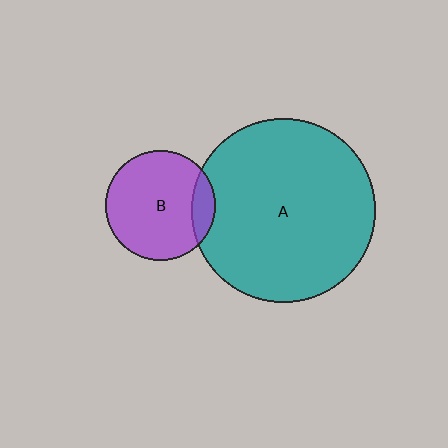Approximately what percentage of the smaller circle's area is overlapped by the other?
Approximately 15%.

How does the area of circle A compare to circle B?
Approximately 2.8 times.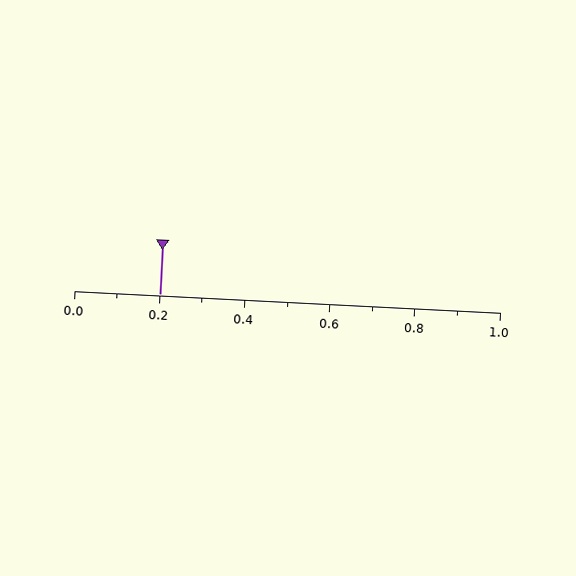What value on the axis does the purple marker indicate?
The marker indicates approximately 0.2.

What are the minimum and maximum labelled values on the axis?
The axis runs from 0.0 to 1.0.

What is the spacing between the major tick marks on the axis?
The major ticks are spaced 0.2 apart.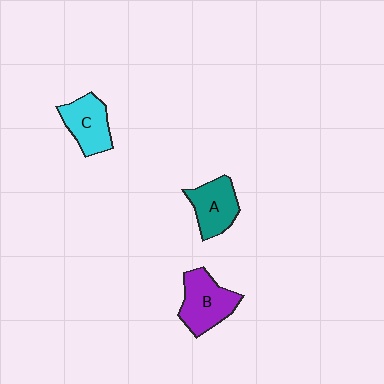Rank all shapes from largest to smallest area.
From largest to smallest: B (purple), A (teal), C (cyan).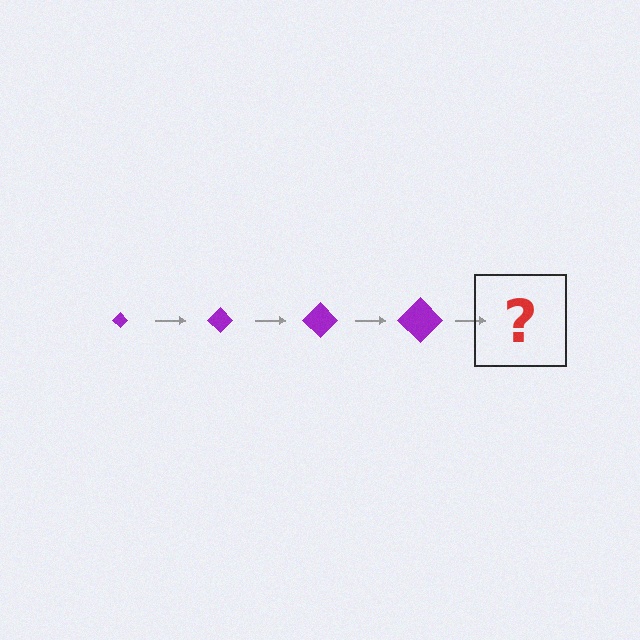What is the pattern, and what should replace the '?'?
The pattern is that the diamond gets progressively larger each step. The '?' should be a purple diamond, larger than the previous one.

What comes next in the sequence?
The next element should be a purple diamond, larger than the previous one.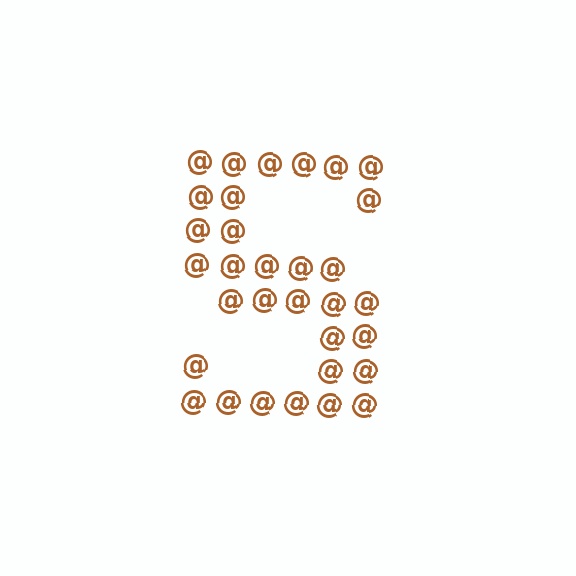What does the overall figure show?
The overall figure shows the letter S.